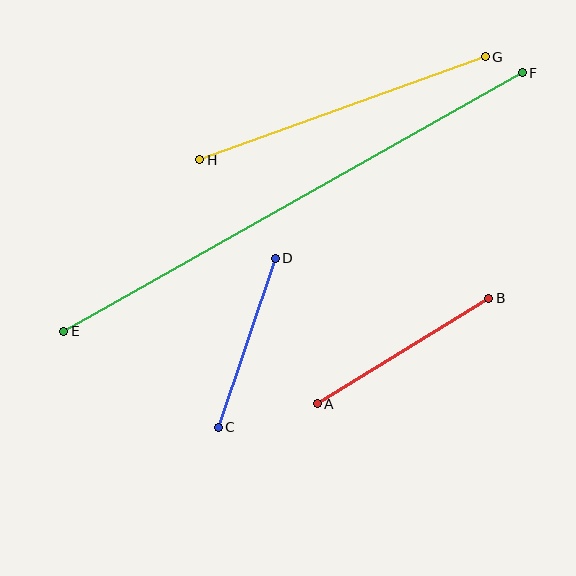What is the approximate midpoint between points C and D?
The midpoint is at approximately (247, 343) pixels.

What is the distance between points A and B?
The distance is approximately 201 pixels.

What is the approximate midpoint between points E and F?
The midpoint is at approximately (293, 202) pixels.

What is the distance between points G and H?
The distance is approximately 304 pixels.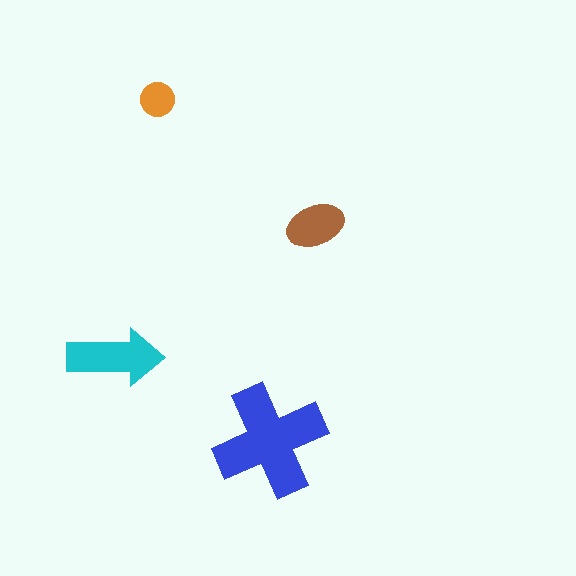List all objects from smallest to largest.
The orange circle, the brown ellipse, the cyan arrow, the blue cross.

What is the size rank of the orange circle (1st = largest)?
4th.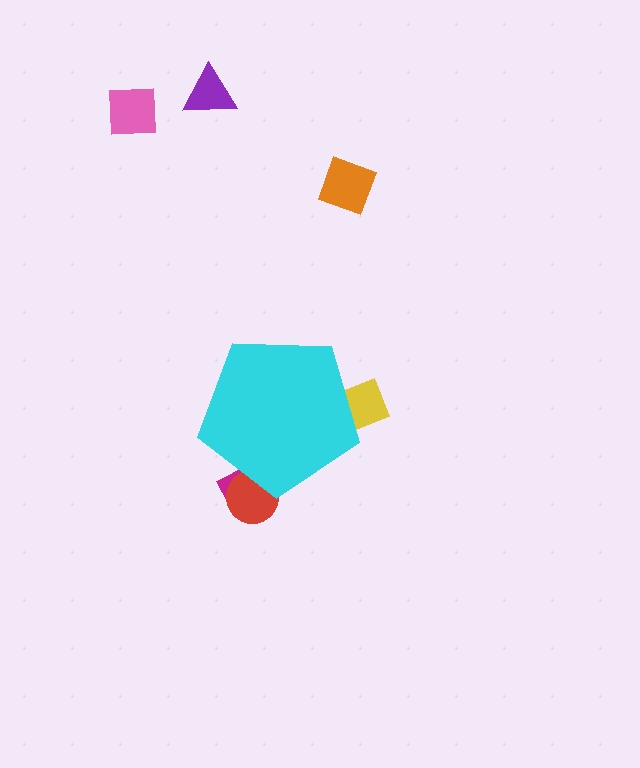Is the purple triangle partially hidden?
No, the purple triangle is fully visible.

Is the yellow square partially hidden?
Yes, the yellow square is partially hidden behind the cyan pentagon.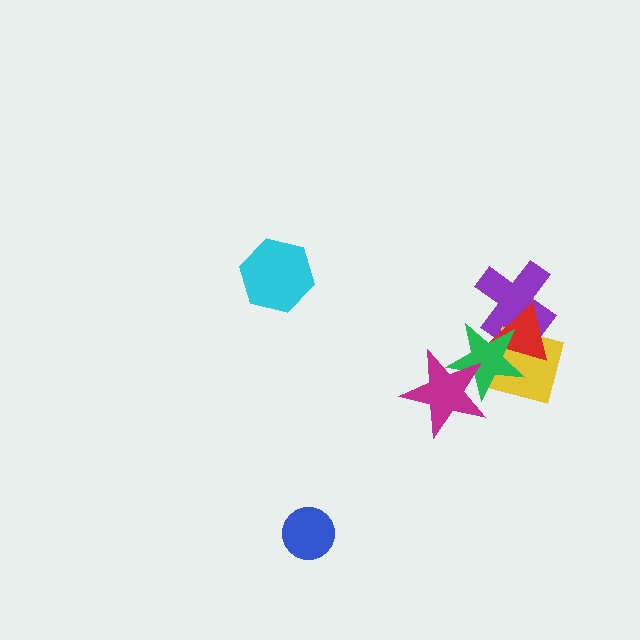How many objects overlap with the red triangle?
3 objects overlap with the red triangle.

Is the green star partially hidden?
Yes, it is partially covered by another shape.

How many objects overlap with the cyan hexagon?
0 objects overlap with the cyan hexagon.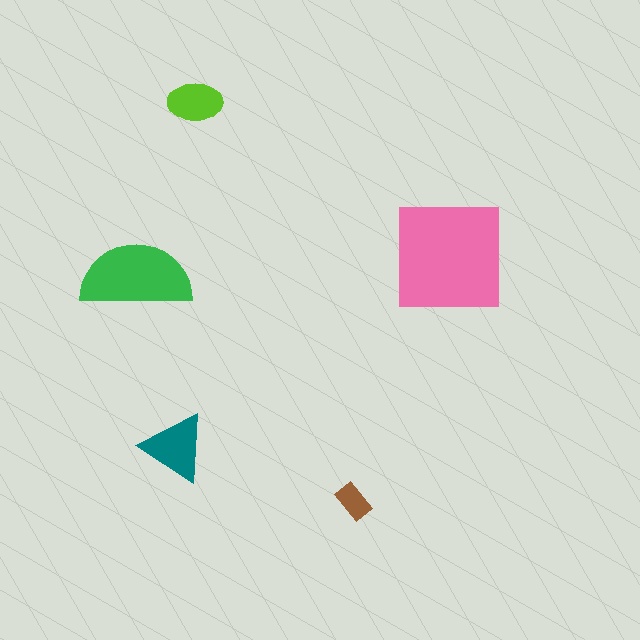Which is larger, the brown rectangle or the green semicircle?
The green semicircle.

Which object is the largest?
The pink square.